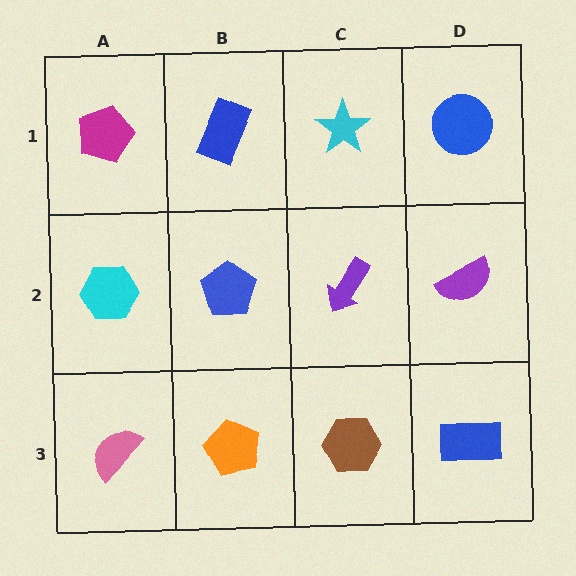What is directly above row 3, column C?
A purple arrow.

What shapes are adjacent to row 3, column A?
A cyan hexagon (row 2, column A), an orange pentagon (row 3, column B).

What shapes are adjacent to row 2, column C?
A cyan star (row 1, column C), a brown hexagon (row 3, column C), a blue pentagon (row 2, column B), a purple semicircle (row 2, column D).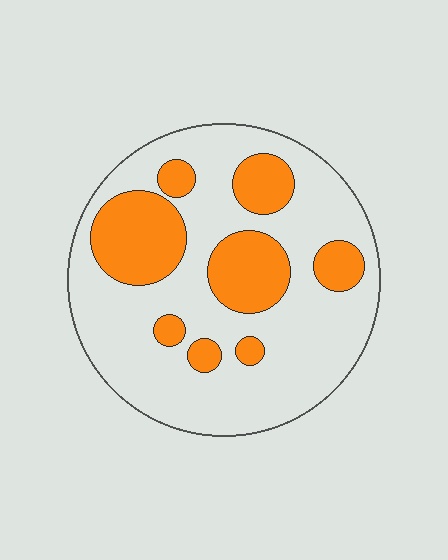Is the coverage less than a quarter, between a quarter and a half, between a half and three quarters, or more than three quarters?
Between a quarter and a half.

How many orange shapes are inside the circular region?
8.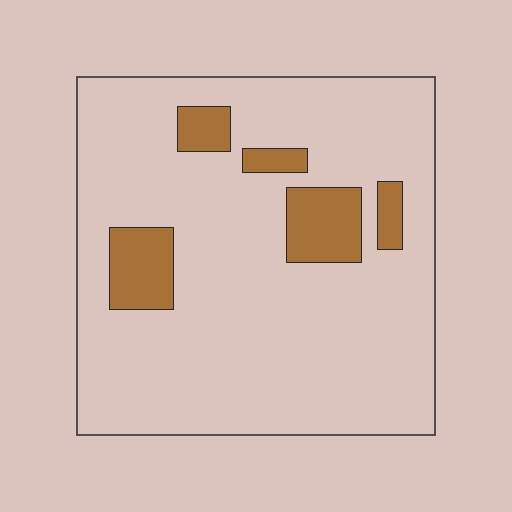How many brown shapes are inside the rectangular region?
5.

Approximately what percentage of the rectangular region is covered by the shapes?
Approximately 15%.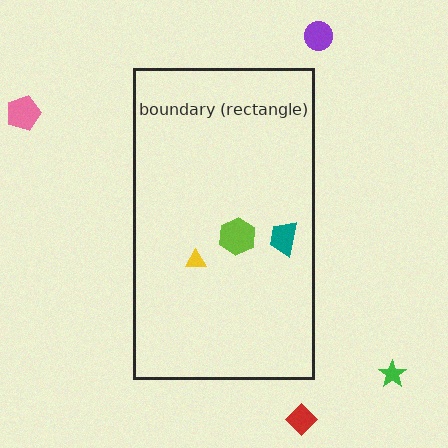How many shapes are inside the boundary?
3 inside, 4 outside.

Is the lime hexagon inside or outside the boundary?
Inside.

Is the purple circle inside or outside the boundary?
Outside.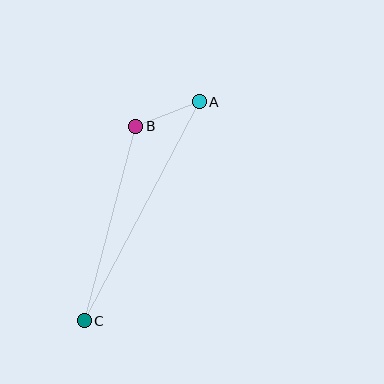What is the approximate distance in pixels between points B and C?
The distance between B and C is approximately 201 pixels.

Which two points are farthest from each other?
Points A and C are farthest from each other.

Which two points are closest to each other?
Points A and B are closest to each other.